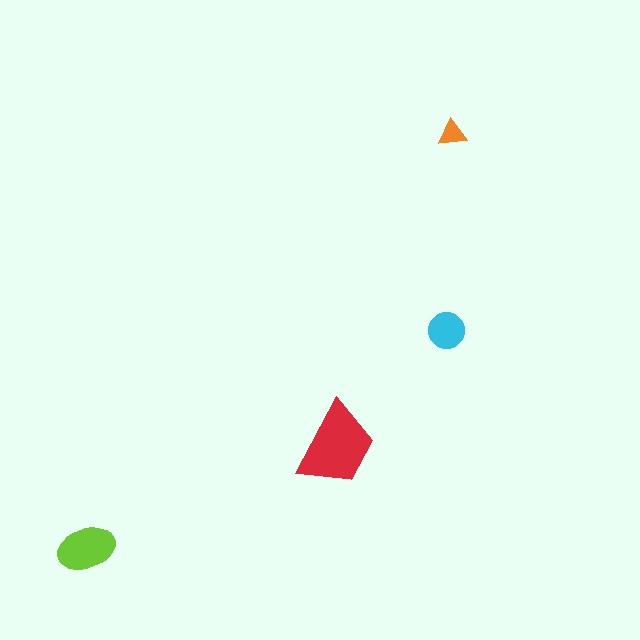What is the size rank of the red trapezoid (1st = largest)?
1st.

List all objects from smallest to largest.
The orange triangle, the cyan circle, the lime ellipse, the red trapezoid.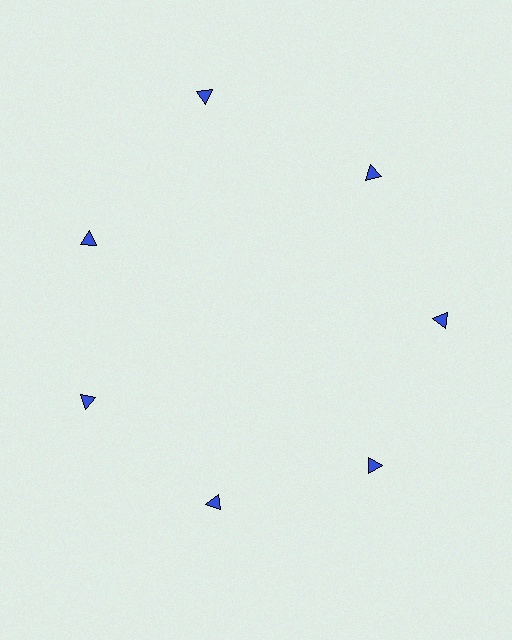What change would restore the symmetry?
The symmetry would be restored by moving it inward, back onto the ring so that all 7 triangles sit at equal angles and equal distance from the center.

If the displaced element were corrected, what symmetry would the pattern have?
It would have 7-fold rotational symmetry — the pattern would map onto itself every 51 degrees.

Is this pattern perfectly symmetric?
No. The 7 blue triangles are arranged in a ring, but one element near the 12 o'clock position is pushed outward from the center, breaking the 7-fold rotational symmetry.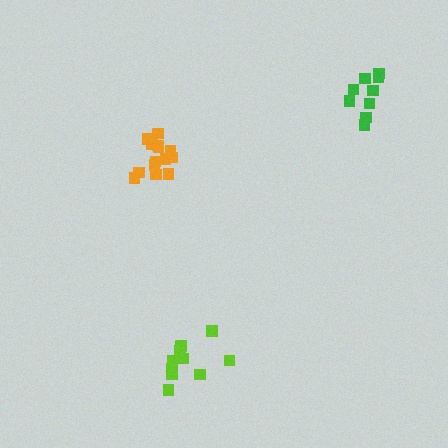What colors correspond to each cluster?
The clusters are colored: lime, orange, green.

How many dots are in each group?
Group 1: 10 dots, Group 2: 14 dots, Group 3: 9 dots (33 total).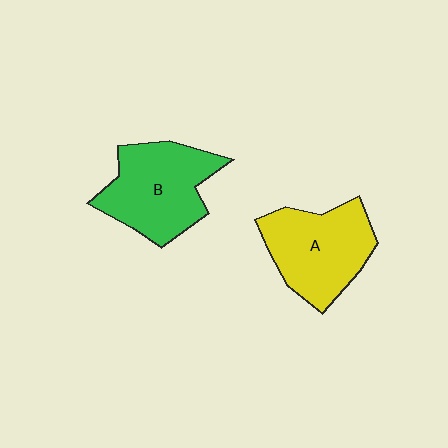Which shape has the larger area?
Shape B (green).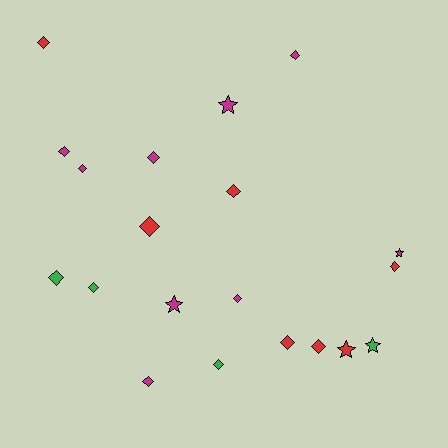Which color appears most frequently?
Magenta, with 9 objects.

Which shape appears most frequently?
Diamond, with 15 objects.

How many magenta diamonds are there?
There are 6 magenta diamonds.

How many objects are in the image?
There are 20 objects.